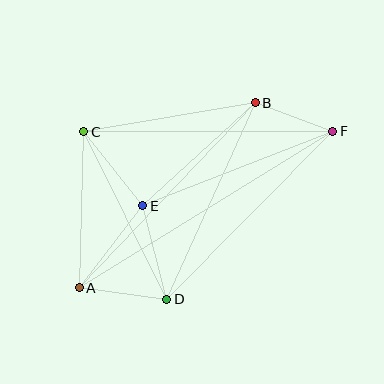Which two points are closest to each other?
Points B and F are closest to each other.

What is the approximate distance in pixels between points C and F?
The distance between C and F is approximately 249 pixels.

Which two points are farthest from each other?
Points A and F are farthest from each other.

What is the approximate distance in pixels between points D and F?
The distance between D and F is approximately 236 pixels.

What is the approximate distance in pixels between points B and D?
The distance between B and D is approximately 215 pixels.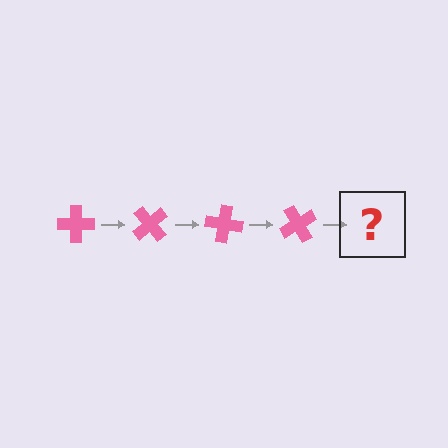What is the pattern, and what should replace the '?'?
The pattern is that the cross rotates 50 degrees each step. The '?' should be a pink cross rotated 200 degrees.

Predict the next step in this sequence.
The next step is a pink cross rotated 200 degrees.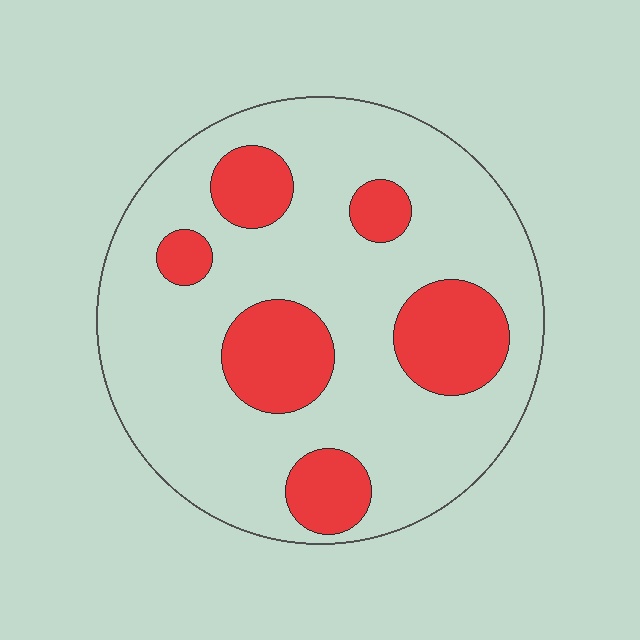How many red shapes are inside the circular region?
6.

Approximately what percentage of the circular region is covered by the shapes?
Approximately 25%.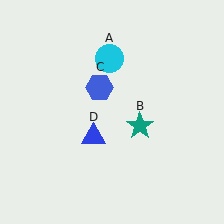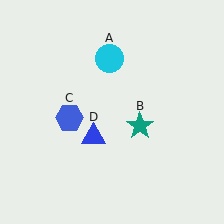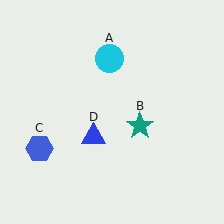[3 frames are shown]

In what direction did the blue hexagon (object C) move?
The blue hexagon (object C) moved down and to the left.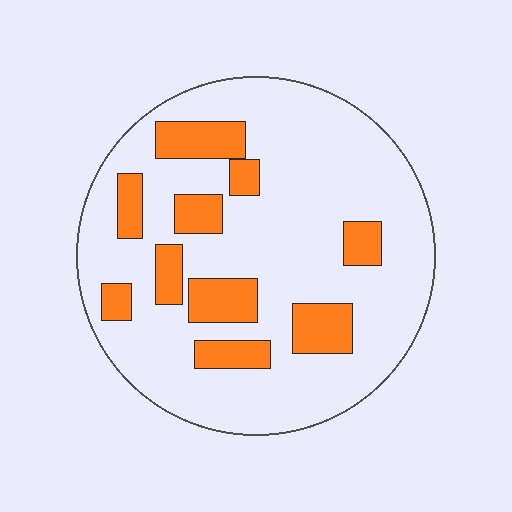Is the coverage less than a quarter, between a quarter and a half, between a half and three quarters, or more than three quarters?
Less than a quarter.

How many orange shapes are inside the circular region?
10.